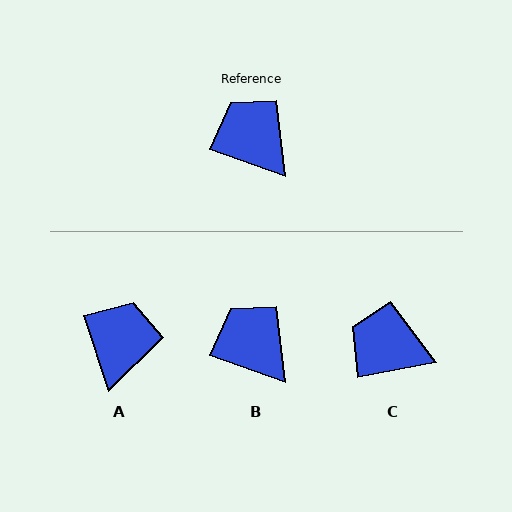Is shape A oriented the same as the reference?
No, it is off by about 52 degrees.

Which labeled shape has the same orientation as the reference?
B.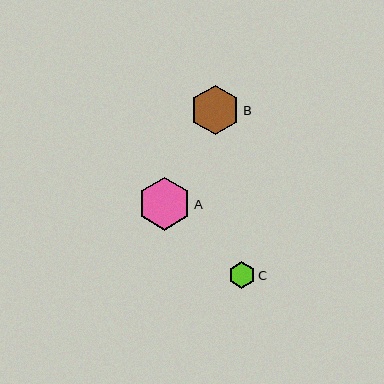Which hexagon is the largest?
Hexagon A is the largest with a size of approximately 52 pixels.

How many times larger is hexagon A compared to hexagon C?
Hexagon A is approximately 2.0 times the size of hexagon C.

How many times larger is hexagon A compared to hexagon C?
Hexagon A is approximately 2.0 times the size of hexagon C.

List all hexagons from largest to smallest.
From largest to smallest: A, B, C.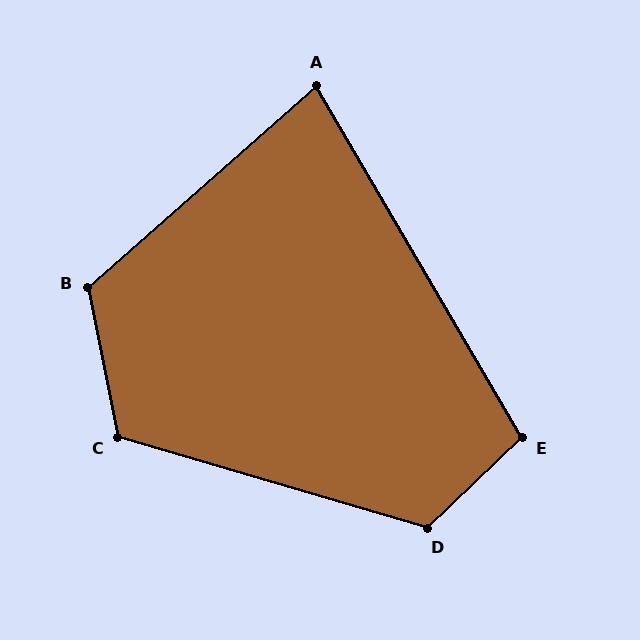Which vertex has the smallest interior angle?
A, at approximately 79 degrees.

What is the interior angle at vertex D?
Approximately 120 degrees (obtuse).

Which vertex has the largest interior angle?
B, at approximately 120 degrees.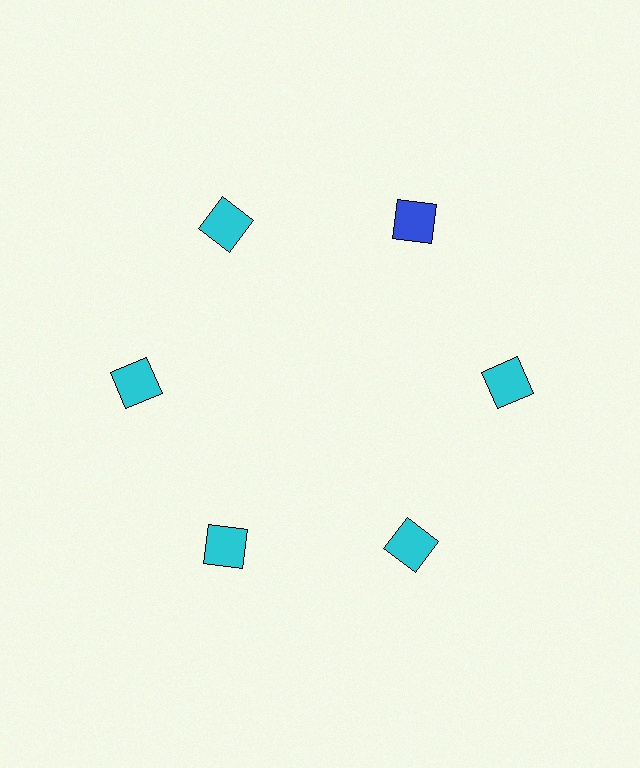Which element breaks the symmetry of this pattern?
The blue square at roughly the 1 o'clock position breaks the symmetry. All other shapes are cyan squares.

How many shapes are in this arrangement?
There are 6 shapes arranged in a ring pattern.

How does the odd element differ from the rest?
It has a different color: blue instead of cyan.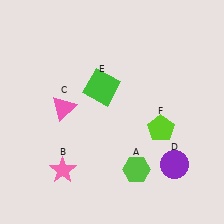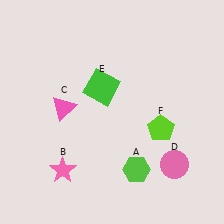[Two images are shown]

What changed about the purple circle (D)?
In Image 1, D is purple. In Image 2, it changed to pink.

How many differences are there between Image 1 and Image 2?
There is 1 difference between the two images.